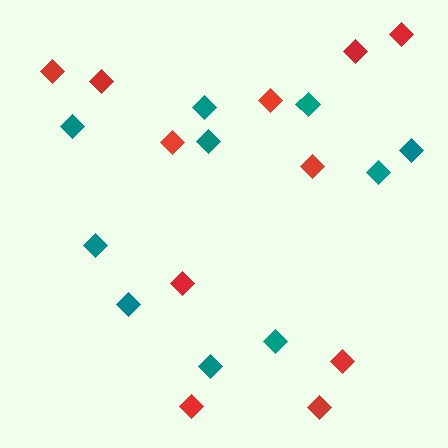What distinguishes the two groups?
There are 2 groups: one group of red diamonds (11) and one group of teal diamonds (10).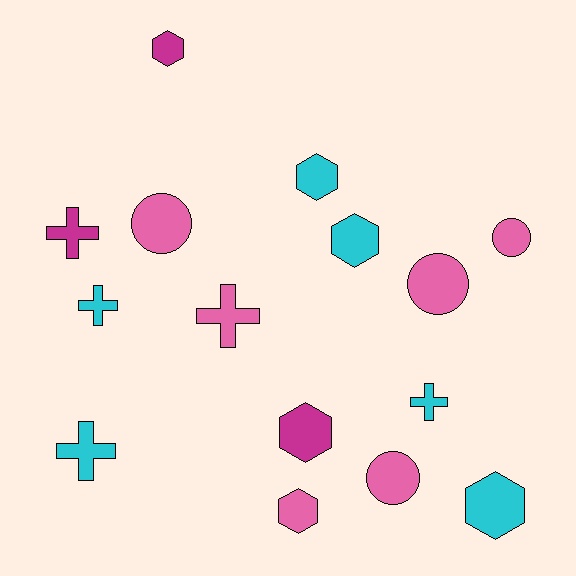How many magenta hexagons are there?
There are 2 magenta hexagons.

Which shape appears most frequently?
Hexagon, with 6 objects.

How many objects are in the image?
There are 15 objects.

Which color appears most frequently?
Pink, with 6 objects.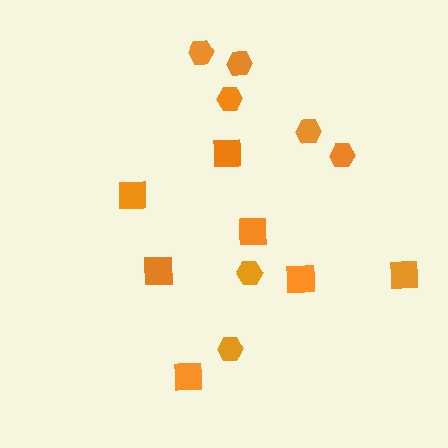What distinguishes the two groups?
There are 2 groups: one group of squares (7) and one group of hexagons (7).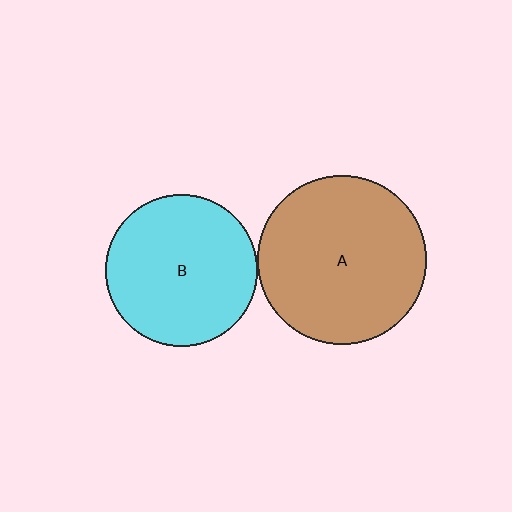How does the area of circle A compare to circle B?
Approximately 1.2 times.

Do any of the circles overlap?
No, none of the circles overlap.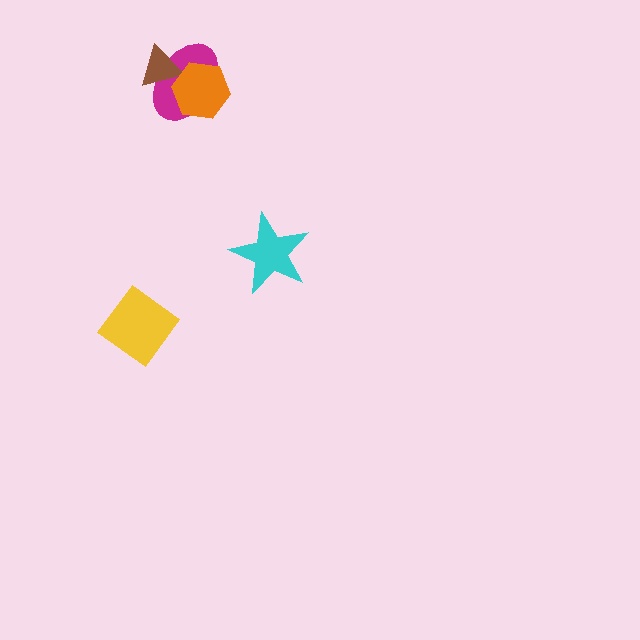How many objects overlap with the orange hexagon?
2 objects overlap with the orange hexagon.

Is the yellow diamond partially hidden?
No, no other shape covers it.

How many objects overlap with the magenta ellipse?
2 objects overlap with the magenta ellipse.